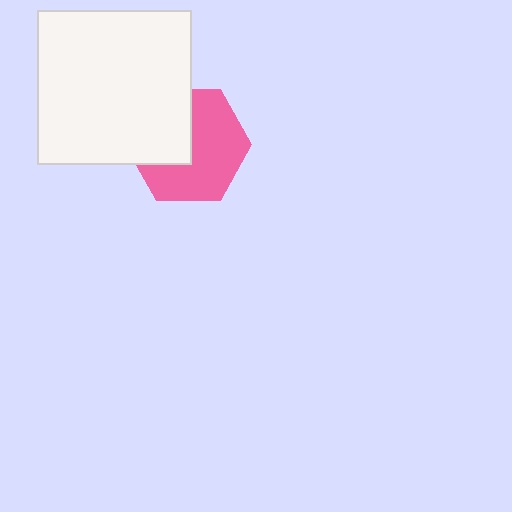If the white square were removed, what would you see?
You would see the complete pink hexagon.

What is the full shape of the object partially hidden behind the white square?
The partially hidden object is a pink hexagon.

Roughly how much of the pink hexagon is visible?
About half of it is visible (roughly 62%).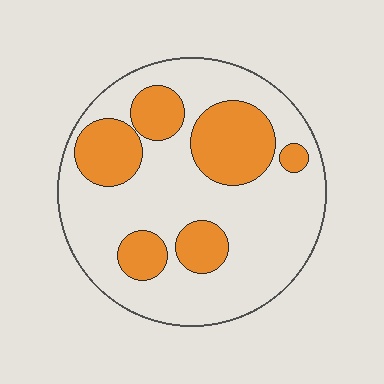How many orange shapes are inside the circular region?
6.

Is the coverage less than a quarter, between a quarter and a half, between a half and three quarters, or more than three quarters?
Between a quarter and a half.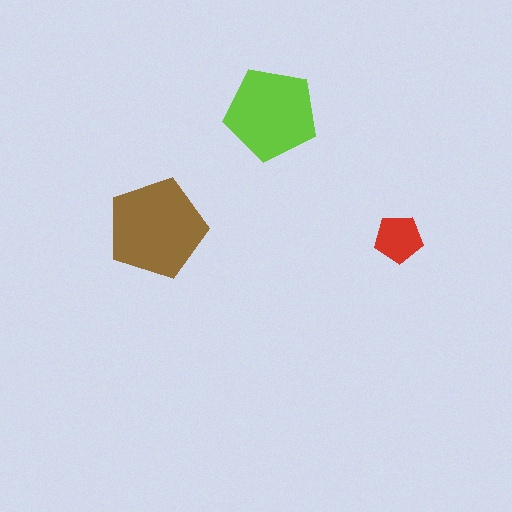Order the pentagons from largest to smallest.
the brown one, the lime one, the red one.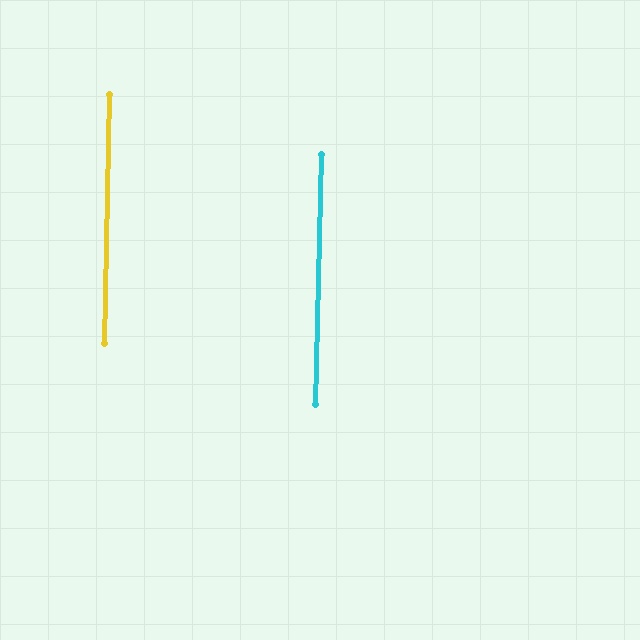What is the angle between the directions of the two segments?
Approximately 0 degrees.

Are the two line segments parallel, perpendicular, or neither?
Parallel — their directions differ by only 0.1°.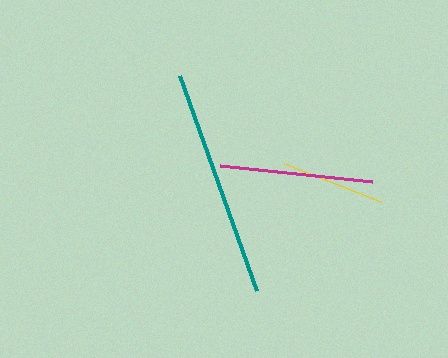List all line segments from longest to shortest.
From longest to shortest: teal, magenta, yellow.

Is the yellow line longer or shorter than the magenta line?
The magenta line is longer than the yellow line.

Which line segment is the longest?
The teal line is the longest at approximately 228 pixels.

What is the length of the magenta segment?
The magenta segment is approximately 153 pixels long.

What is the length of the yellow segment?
The yellow segment is approximately 103 pixels long.